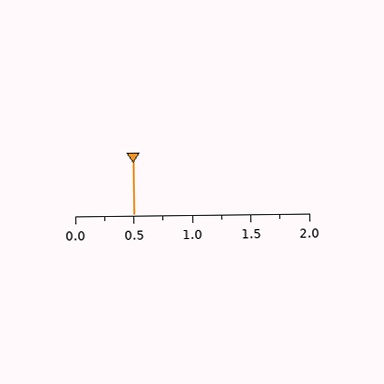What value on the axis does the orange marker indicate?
The marker indicates approximately 0.5.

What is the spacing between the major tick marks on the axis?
The major ticks are spaced 0.5 apart.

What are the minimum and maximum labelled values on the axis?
The axis runs from 0.0 to 2.0.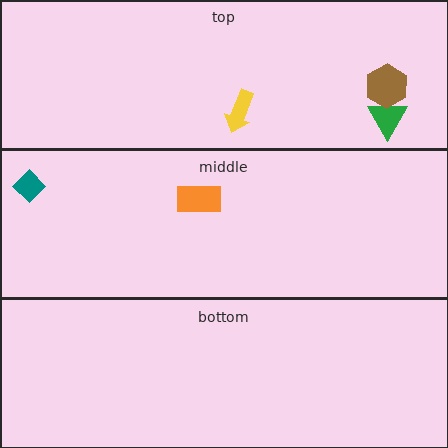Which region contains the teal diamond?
The middle region.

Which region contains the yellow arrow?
The top region.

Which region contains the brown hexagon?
The top region.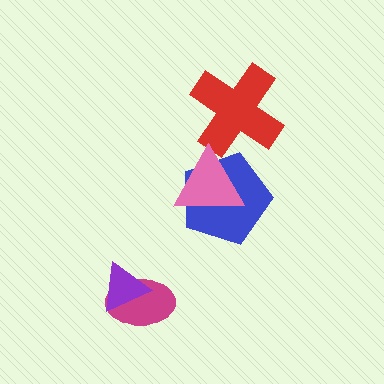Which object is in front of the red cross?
The pink triangle is in front of the red cross.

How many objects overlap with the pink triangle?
2 objects overlap with the pink triangle.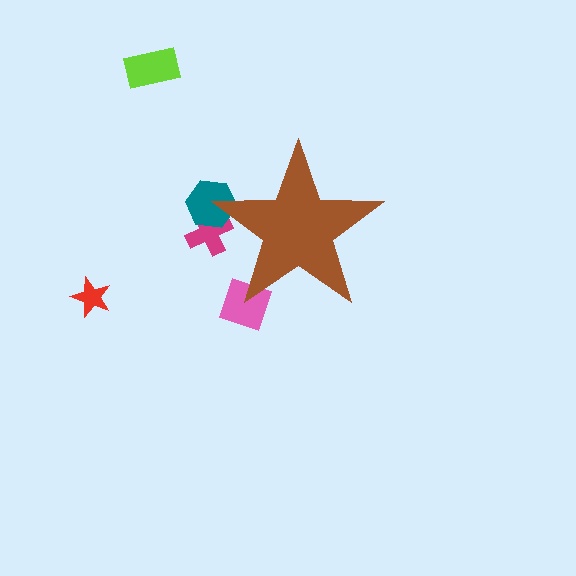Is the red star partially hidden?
No, the red star is fully visible.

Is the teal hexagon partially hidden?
Yes, the teal hexagon is partially hidden behind the brown star.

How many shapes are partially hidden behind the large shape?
3 shapes are partially hidden.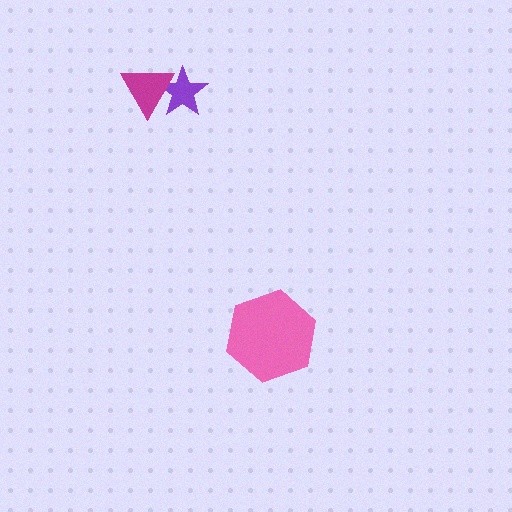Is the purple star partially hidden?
Yes, it is partially covered by another shape.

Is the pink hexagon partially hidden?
No, no other shape covers it.